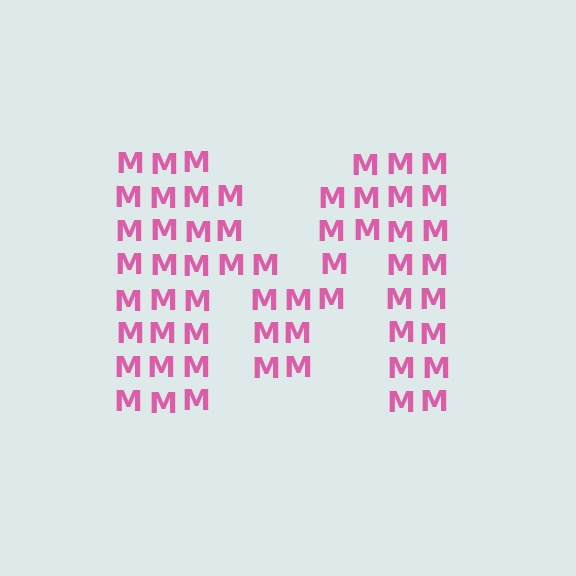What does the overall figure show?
The overall figure shows the letter M.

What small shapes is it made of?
It is made of small letter M's.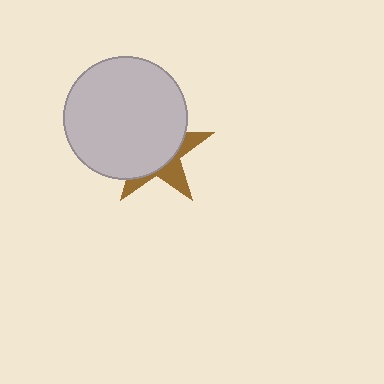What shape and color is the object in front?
The object in front is a light gray circle.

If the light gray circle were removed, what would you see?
You would see the complete brown star.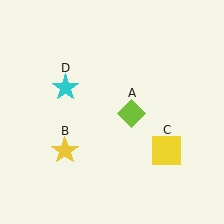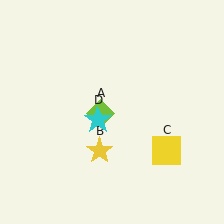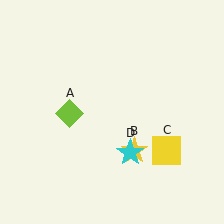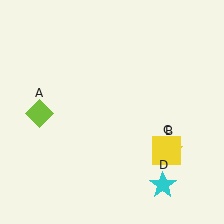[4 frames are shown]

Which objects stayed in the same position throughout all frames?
Yellow square (object C) remained stationary.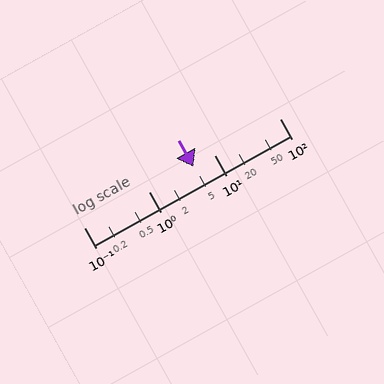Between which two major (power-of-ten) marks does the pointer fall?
The pointer is between 1 and 10.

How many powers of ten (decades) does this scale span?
The scale spans 3 decades, from 0.1 to 100.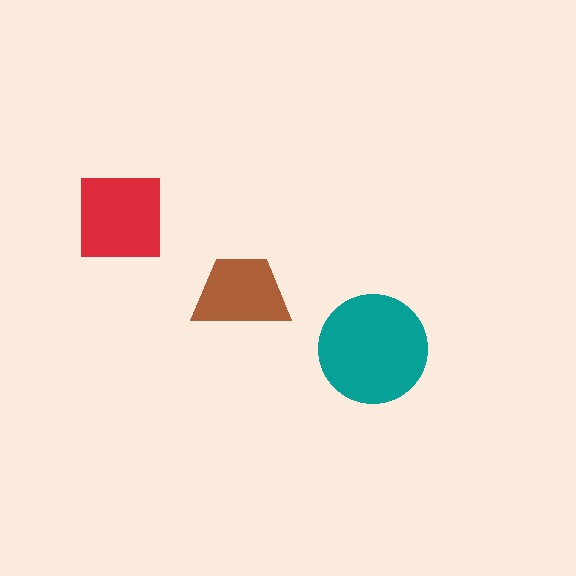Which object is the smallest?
The brown trapezoid.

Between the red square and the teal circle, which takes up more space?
The teal circle.